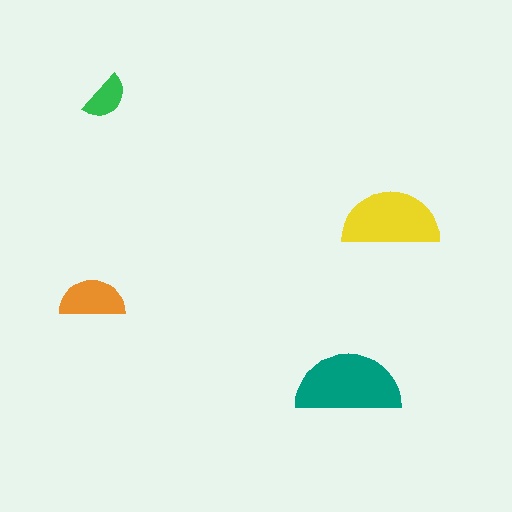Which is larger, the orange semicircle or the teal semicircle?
The teal one.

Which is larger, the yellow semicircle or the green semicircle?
The yellow one.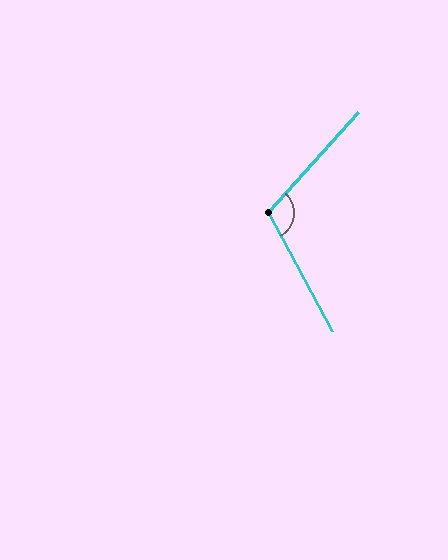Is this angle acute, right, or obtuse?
It is obtuse.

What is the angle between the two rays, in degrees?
Approximately 110 degrees.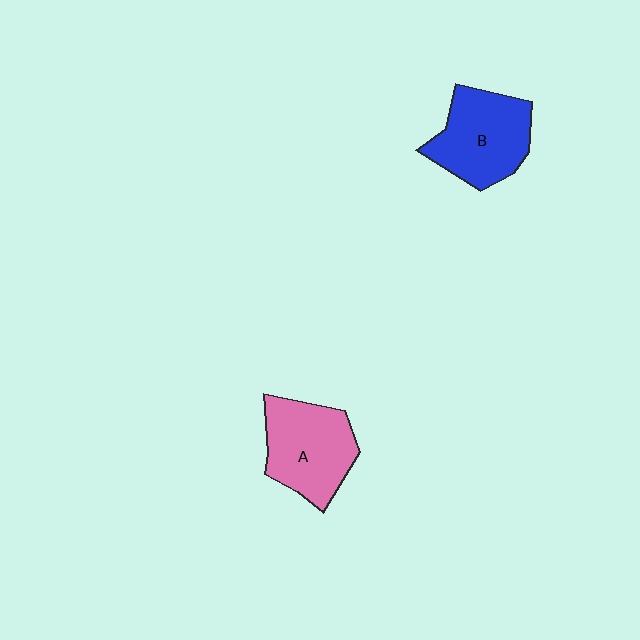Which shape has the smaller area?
Shape A (pink).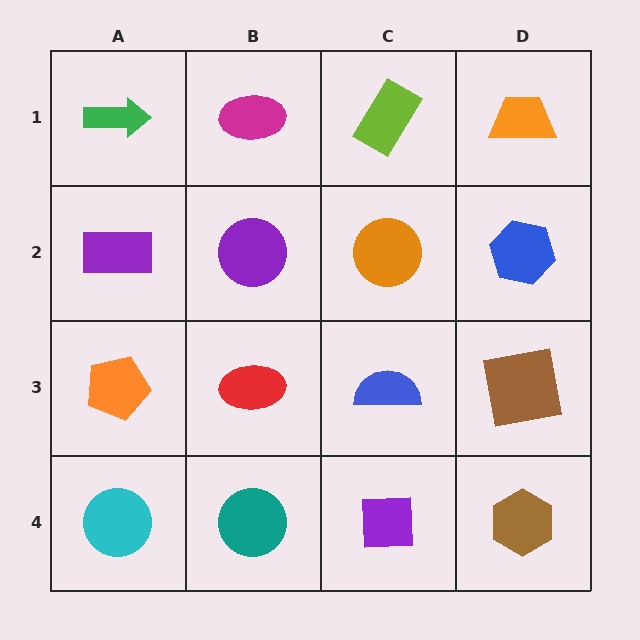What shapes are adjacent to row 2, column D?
An orange trapezoid (row 1, column D), a brown square (row 3, column D), an orange circle (row 2, column C).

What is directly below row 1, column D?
A blue hexagon.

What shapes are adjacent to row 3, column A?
A purple rectangle (row 2, column A), a cyan circle (row 4, column A), a red ellipse (row 3, column B).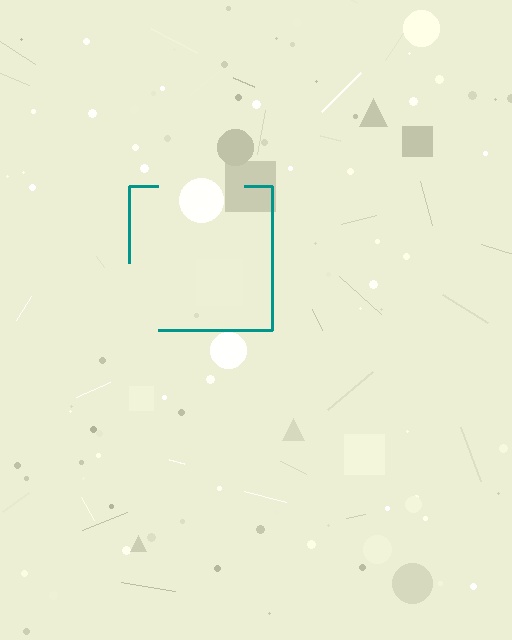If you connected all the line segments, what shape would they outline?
They would outline a square.